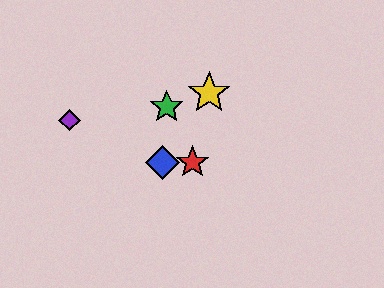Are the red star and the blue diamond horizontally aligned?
Yes, both are at y≈162.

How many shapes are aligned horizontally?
2 shapes (the red star, the blue diamond) are aligned horizontally.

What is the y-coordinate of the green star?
The green star is at y≈107.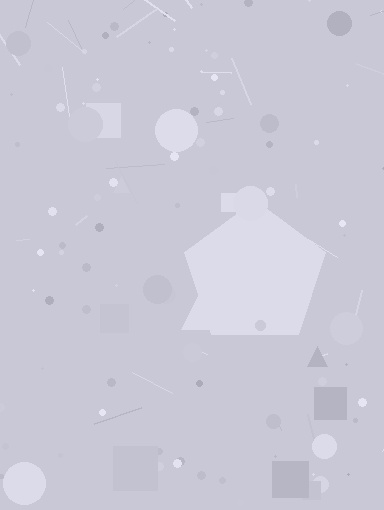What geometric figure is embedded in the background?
A pentagon is embedded in the background.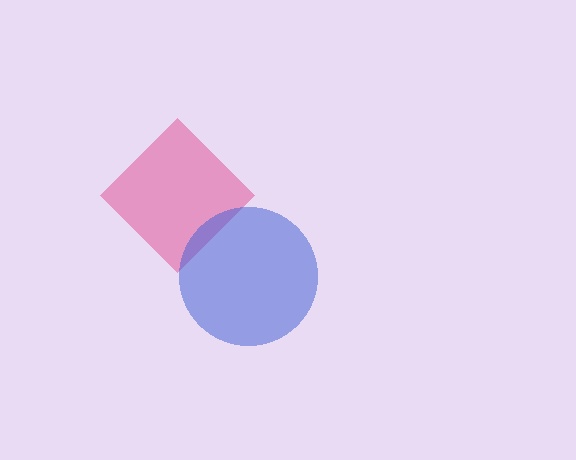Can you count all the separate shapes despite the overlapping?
Yes, there are 2 separate shapes.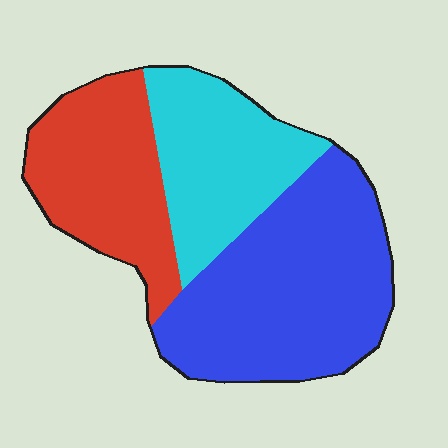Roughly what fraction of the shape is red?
Red covers around 30% of the shape.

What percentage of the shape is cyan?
Cyan takes up about one quarter (1/4) of the shape.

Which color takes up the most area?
Blue, at roughly 45%.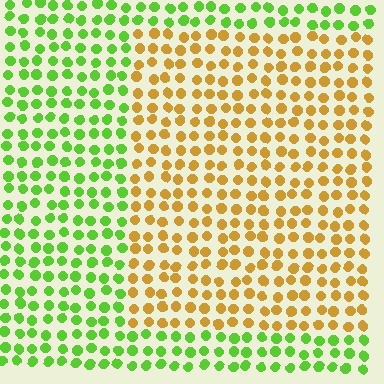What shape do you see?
I see a rectangle.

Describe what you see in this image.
The image is filled with small lime elements in a uniform arrangement. A rectangle-shaped region is visible where the elements are tinted to a slightly different hue, forming a subtle color boundary.